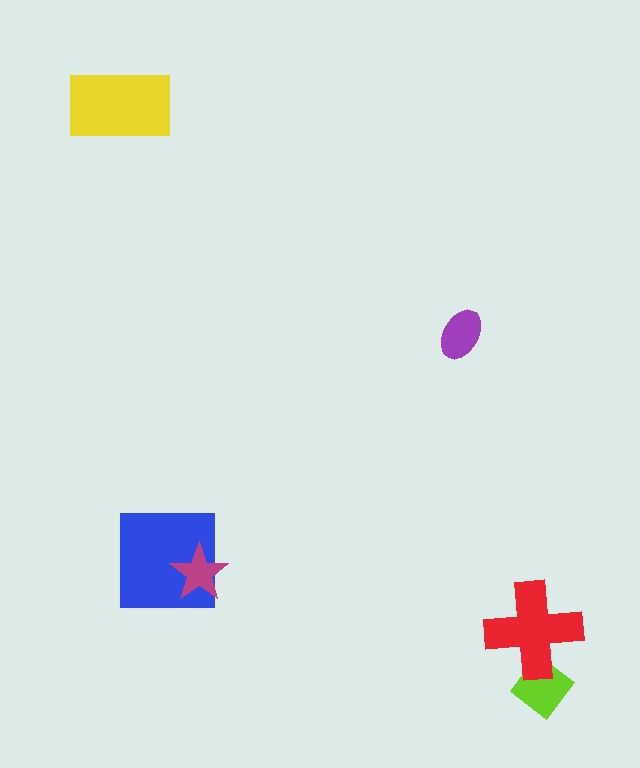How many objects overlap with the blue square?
1 object overlaps with the blue square.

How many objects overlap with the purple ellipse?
0 objects overlap with the purple ellipse.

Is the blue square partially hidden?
Yes, it is partially covered by another shape.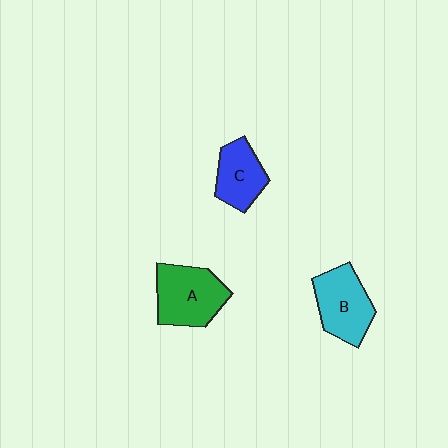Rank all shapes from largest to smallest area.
From largest to smallest: A (green), B (cyan), C (blue).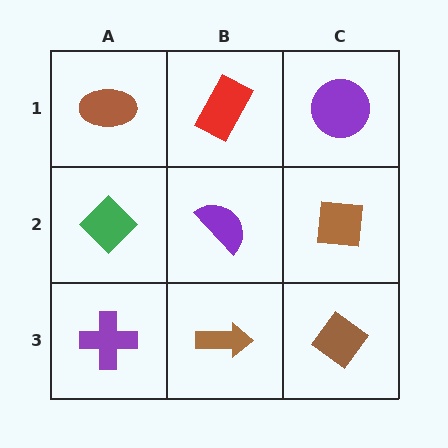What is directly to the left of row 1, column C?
A red rectangle.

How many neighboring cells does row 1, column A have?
2.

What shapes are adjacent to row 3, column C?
A brown square (row 2, column C), a brown arrow (row 3, column B).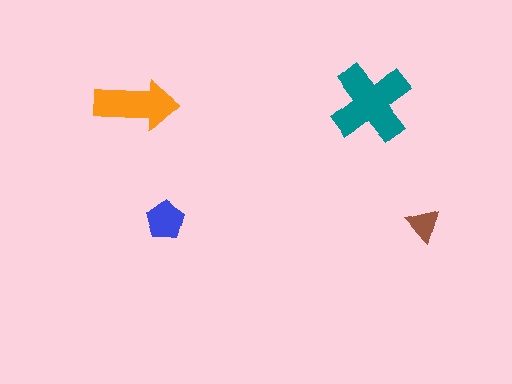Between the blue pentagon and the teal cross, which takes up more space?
The teal cross.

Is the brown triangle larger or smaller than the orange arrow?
Smaller.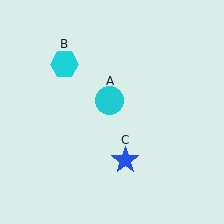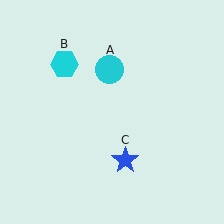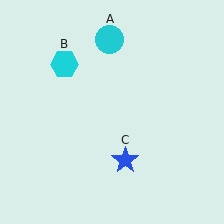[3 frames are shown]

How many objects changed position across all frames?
1 object changed position: cyan circle (object A).